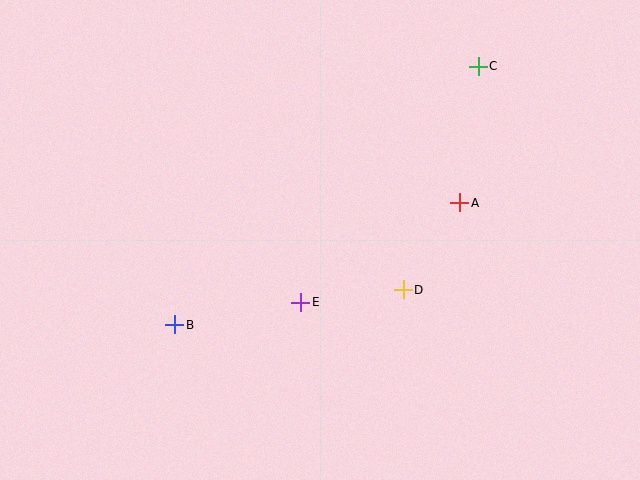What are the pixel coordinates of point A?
Point A is at (460, 203).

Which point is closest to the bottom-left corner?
Point B is closest to the bottom-left corner.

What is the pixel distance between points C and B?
The distance between C and B is 398 pixels.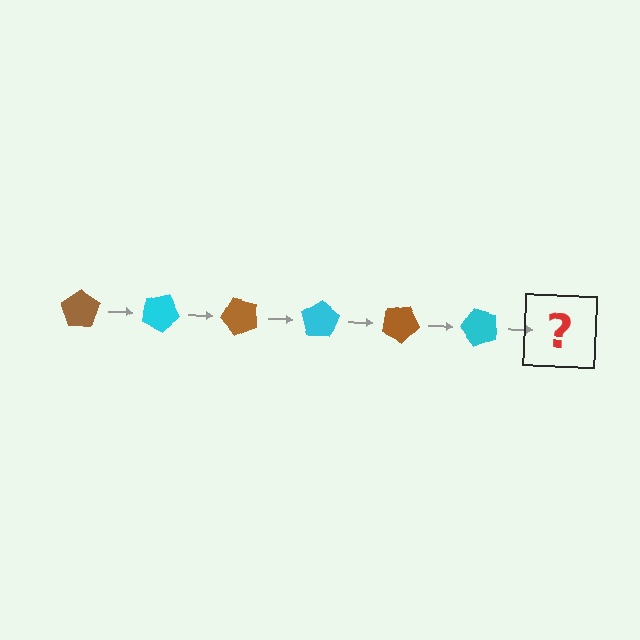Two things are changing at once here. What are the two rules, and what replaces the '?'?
The two rules are that it rotates 25 degrees each step and the color cycles through brown and cyan. The '?' should be a brown pentagon, rotated 150 degrees from the start.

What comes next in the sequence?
The next element should be a brown pentagon, rotated 150 degrees from the start.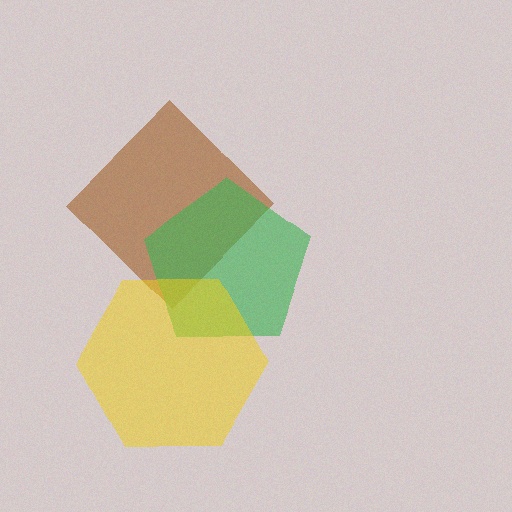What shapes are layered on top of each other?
The layered shapes are: a brown diamond, a green pentagon, a yellow hexagon.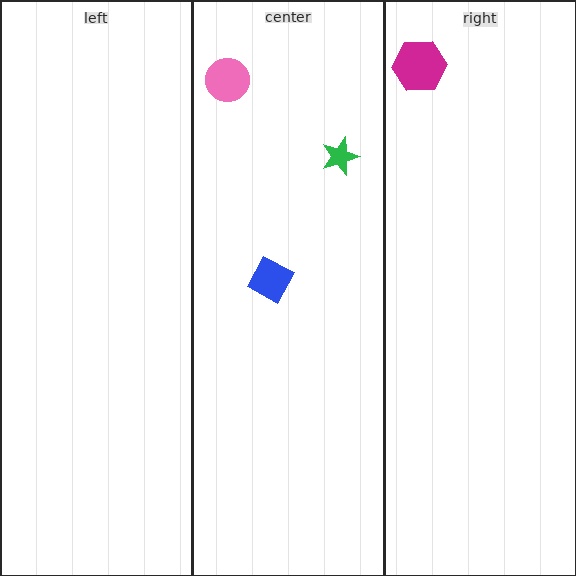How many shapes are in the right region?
1.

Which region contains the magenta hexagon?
The right region.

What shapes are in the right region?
The magenta hexagon.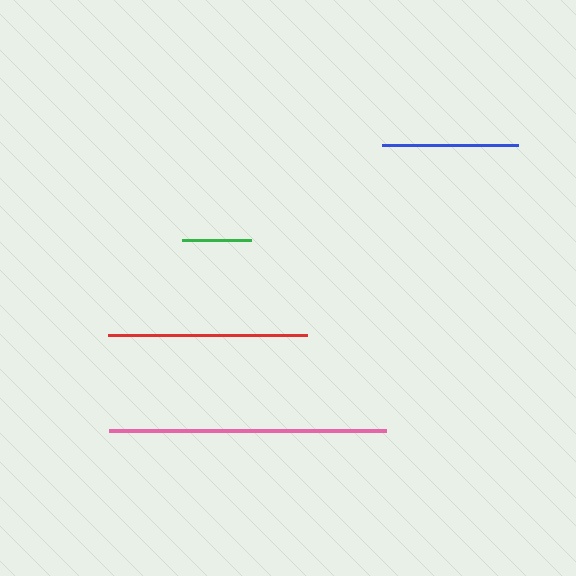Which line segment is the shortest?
The green line is the shortest at approximately 69 pixels.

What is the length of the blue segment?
The blue segment is approximately 136 pixels long.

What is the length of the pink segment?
The pink segment is approximately 278 pixels long.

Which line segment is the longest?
The pink line is the longest at approximately 278 pixels.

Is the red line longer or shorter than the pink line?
The pink line is longer than the red line.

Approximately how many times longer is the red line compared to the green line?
The red line is approximately 2.9 times the length of the green line.